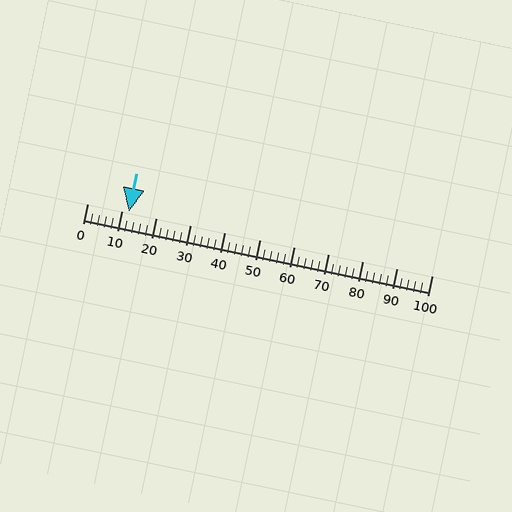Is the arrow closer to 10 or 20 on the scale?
The arrow is closer to 10.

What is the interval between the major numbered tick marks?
The major tick marks are spaced 10 units apart.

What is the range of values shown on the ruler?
The ruler shows values from 0 to 100.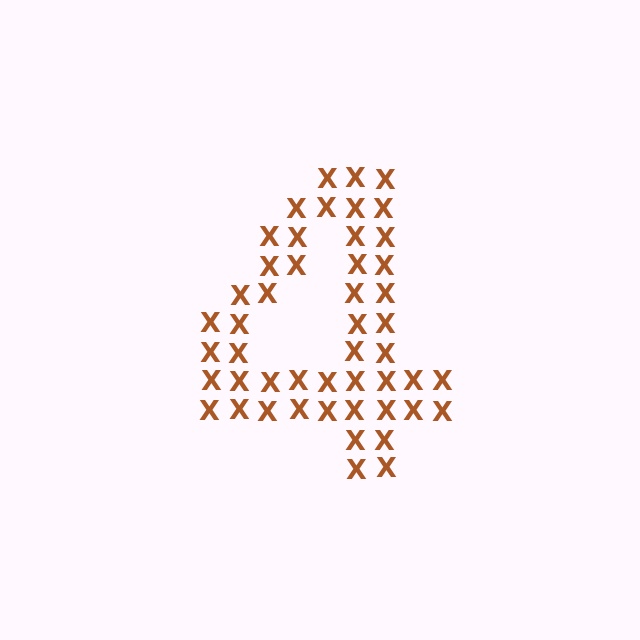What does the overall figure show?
The overall figure shows the digit 4.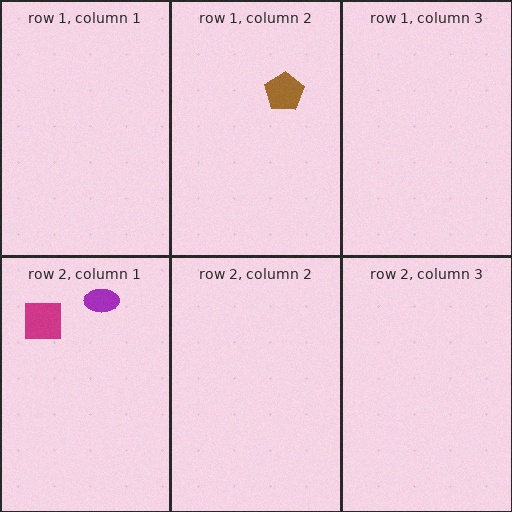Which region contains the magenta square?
The row 2, column 1 region.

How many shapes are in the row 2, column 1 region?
2.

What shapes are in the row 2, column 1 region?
The purple ellipse, the magenta square.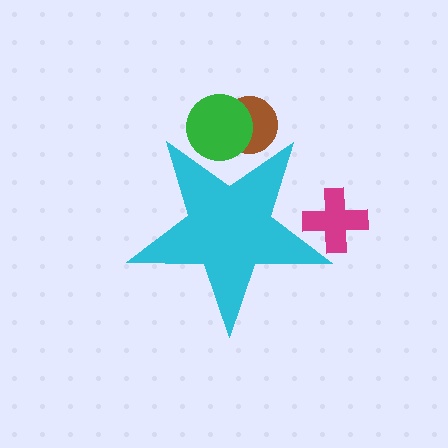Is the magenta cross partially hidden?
Yes, the magenta cross is partially hidden behind the cyan star.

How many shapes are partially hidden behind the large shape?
3 shapes are partially hidden.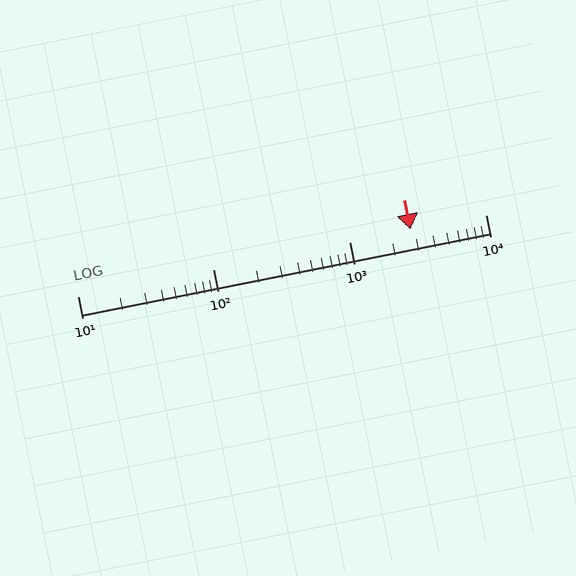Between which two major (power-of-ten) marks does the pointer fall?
The pointer is between 1000 and 10000.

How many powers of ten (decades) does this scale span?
The scale spans 3 decades, from 10 to 10000.